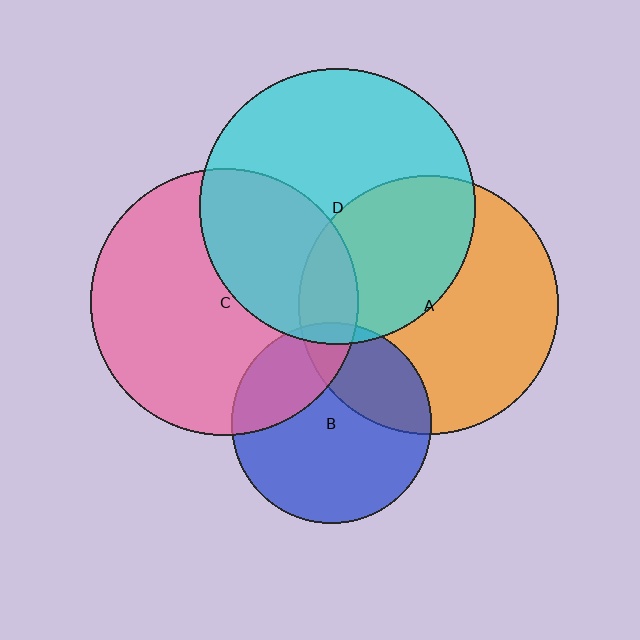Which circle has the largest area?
Circle D (cyan).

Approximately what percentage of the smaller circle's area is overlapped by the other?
Approximately 35%.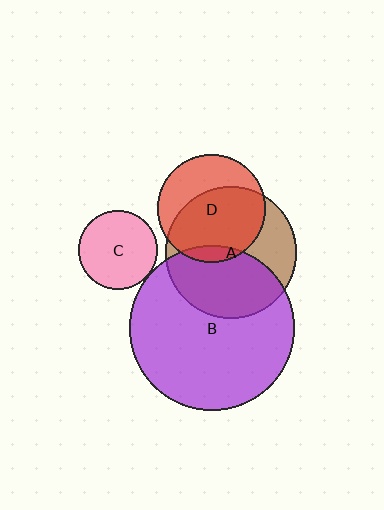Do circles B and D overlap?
Yes.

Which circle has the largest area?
Circle B (purple).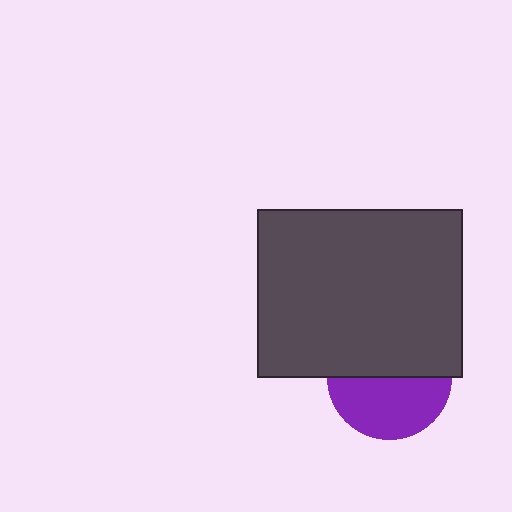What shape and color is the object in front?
The object in front is a dark gray rectangle.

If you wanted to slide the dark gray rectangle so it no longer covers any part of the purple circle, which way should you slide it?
Slide it up — that is the most direct way to separate the two shapes.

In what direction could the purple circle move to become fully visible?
The purple circle could move down. That would shift it out from behind the dark gray rectangle entirely.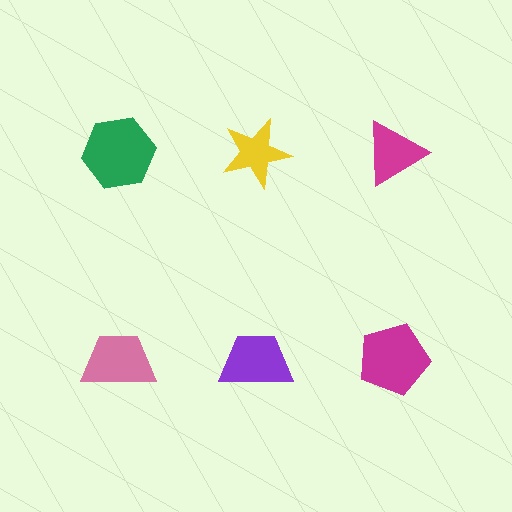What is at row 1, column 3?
A magenta triangle.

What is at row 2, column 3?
A magenta pentagon.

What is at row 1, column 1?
A green hexagon.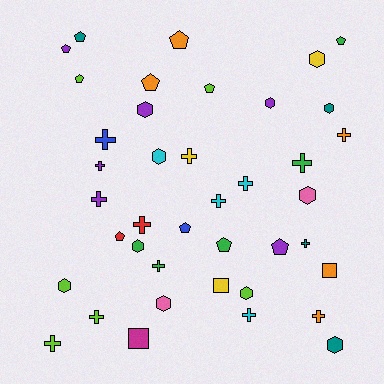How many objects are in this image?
There are 40 objects.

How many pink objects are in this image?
There are 2 pink objects.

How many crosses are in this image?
There are 15 crosses.